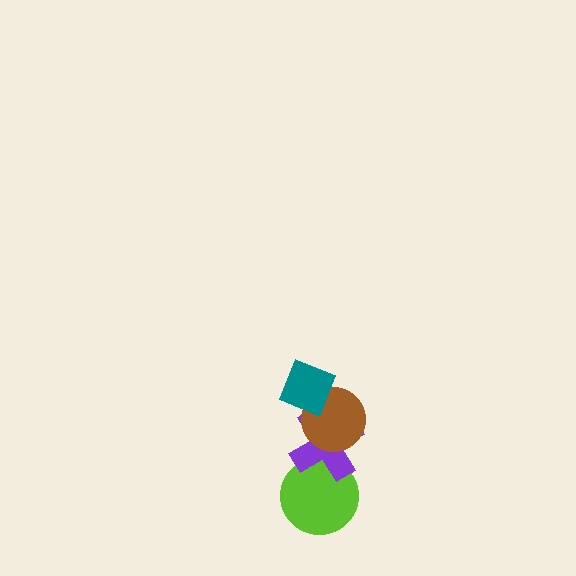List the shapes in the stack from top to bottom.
From top to bottom: the teal diamond, the brown circle, the purple cross, the lime circle.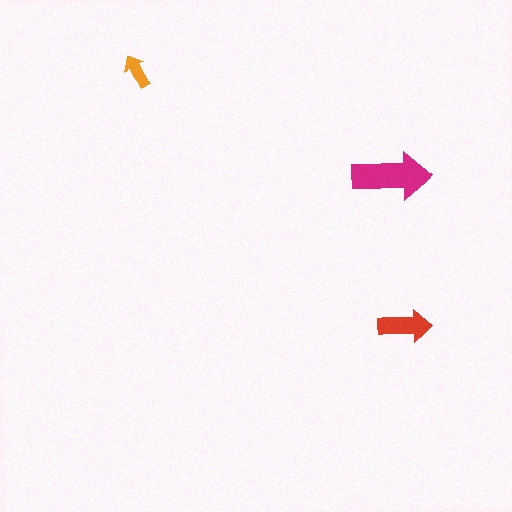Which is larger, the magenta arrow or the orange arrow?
The magenta one.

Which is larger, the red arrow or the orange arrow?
The red one.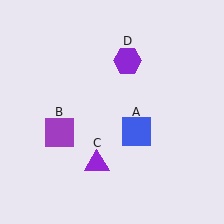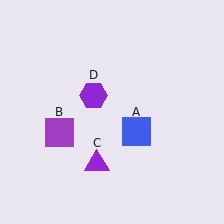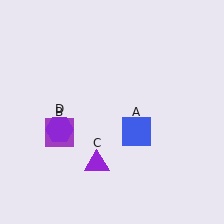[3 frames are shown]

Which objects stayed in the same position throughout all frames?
Blue square (object A) and purple square (object B) and purple triangle (object C) remained stationary.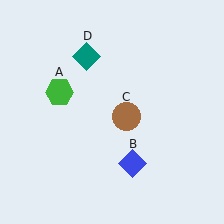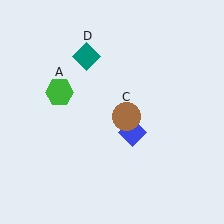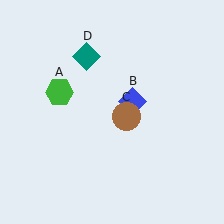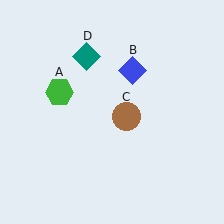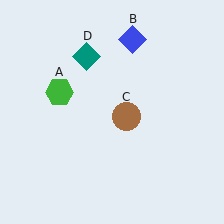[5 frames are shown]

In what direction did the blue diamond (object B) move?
The blue diamond (object B) moved up.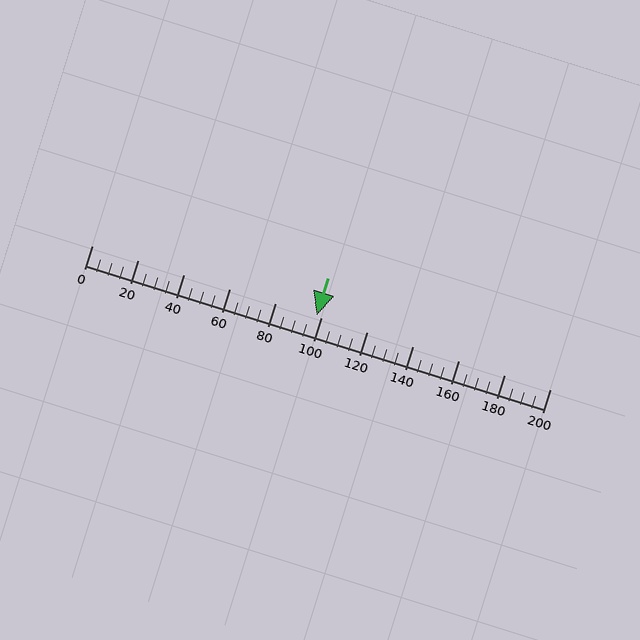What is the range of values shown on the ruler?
The ruler shows values from 0 to 200.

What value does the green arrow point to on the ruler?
The green arrow points to approximately 98.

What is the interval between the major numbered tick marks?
The major tick marks are spaced 20 units apart.